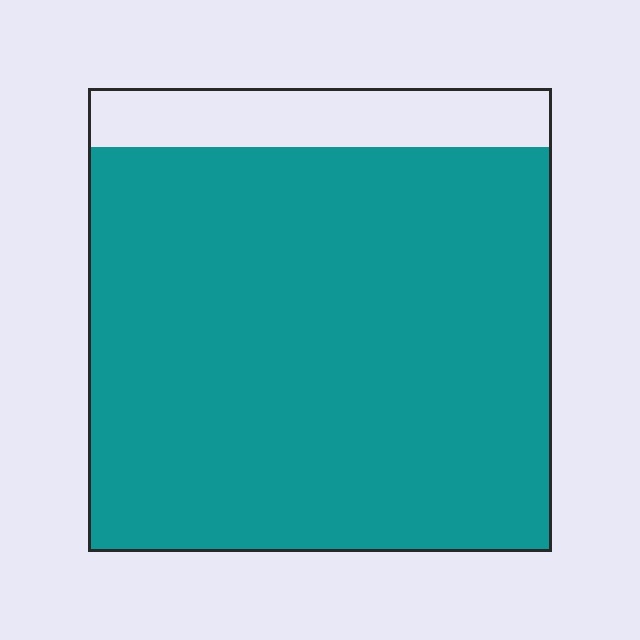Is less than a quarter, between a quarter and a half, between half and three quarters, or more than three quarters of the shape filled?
More than three quarters.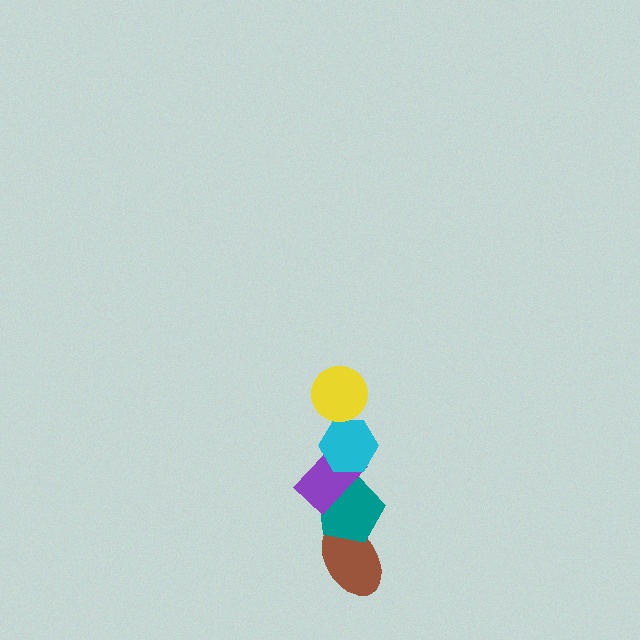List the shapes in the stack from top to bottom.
From top to bottom: the yellow circle, the cyan hexagon, the purple rectangle, the teal pentagon, the brown ellipse.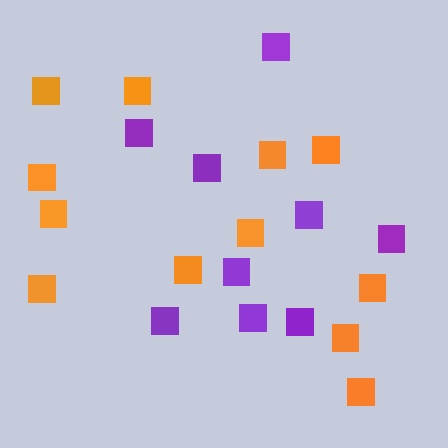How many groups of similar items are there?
There are 2 groups: one group of purple squares (9) and one group of orange squares (12).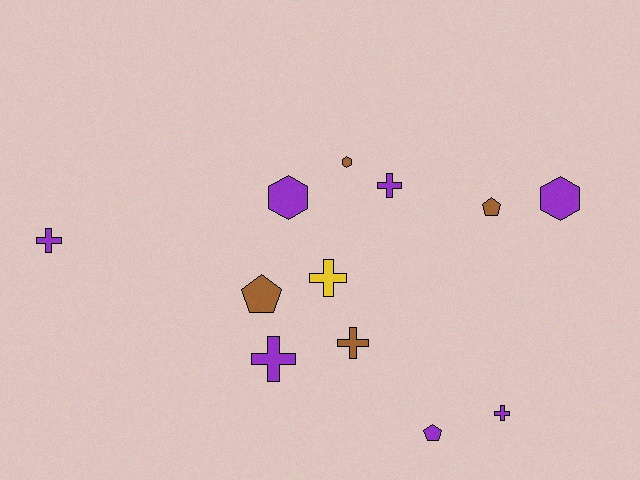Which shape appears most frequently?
Cross, with 6 objects.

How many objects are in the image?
There are 12 objects.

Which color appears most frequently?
Purple, with 7 objects.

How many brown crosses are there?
There is 1 brown cross.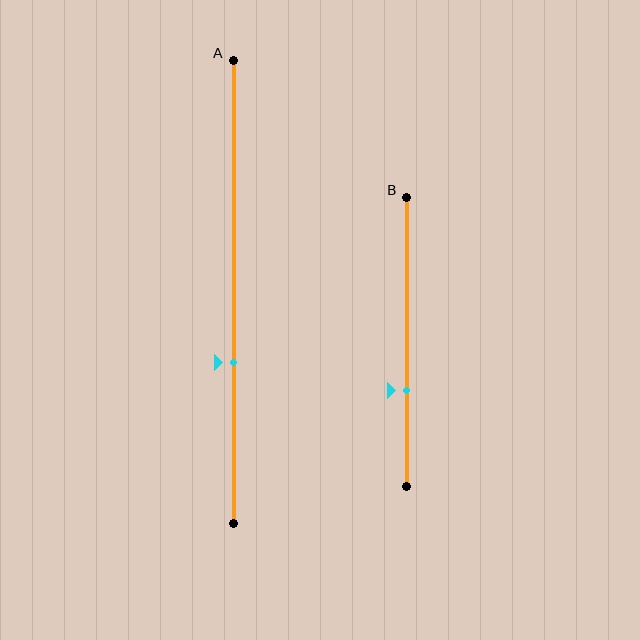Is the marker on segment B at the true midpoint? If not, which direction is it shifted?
No, the marker on segment B is shifted downward by about 17% of the segment length.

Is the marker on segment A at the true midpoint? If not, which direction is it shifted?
No, the marker on segment A is shifted downward by about 15% of the segment length.